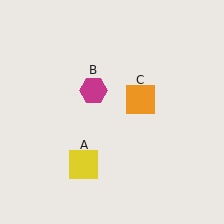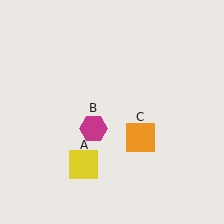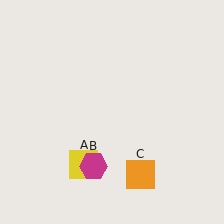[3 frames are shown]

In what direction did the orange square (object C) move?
The orange square (object C) moved down.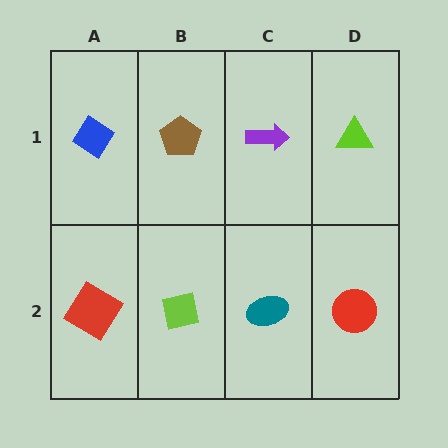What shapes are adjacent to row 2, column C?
A purple arrow (row 1, column C), a lime square (row 2, column B), a red circle (row 2, column D).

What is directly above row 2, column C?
A purple arrow.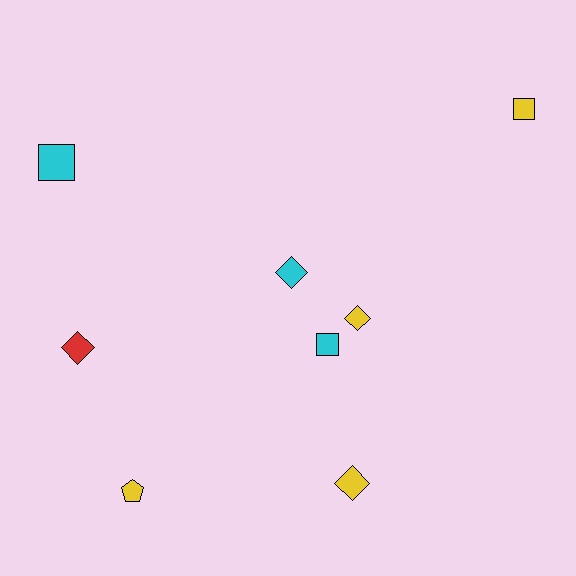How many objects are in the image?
There are 8 objects.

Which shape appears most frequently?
Diamond, with 4 objects.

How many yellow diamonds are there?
There are 2 yellow diamonds.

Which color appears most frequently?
Yellow, with 4 objects.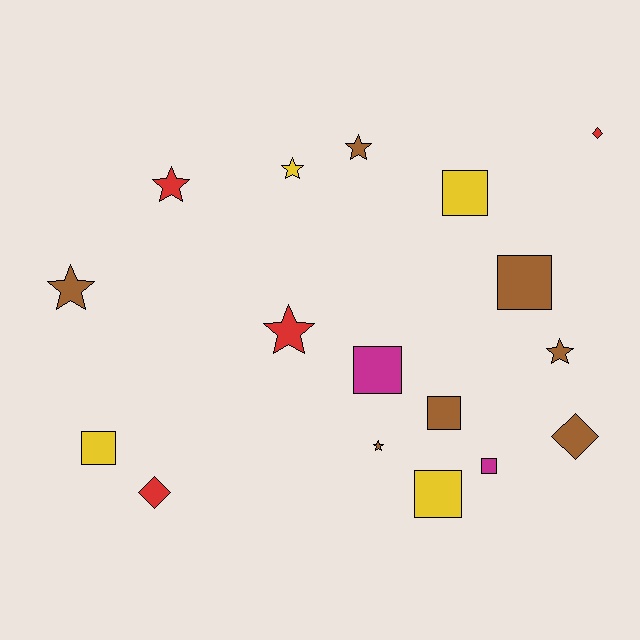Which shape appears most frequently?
Square, with 7 objects.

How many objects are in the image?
There are 17 objects.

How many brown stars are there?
There are 4 brown stars.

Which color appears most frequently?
Brown, with 7 objects.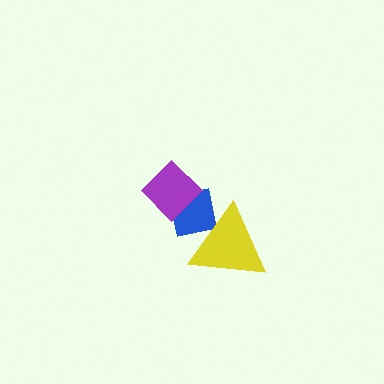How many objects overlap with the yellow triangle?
1 object overlaps with the yellow triangle.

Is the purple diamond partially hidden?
No, no other shape covers it.